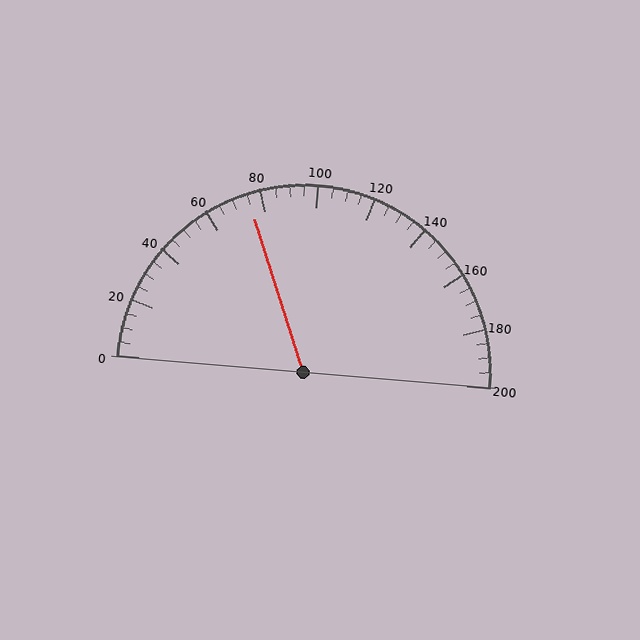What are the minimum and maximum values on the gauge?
The gauge ranges from 0 to 200.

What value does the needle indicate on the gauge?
The needle indicates approximately 75.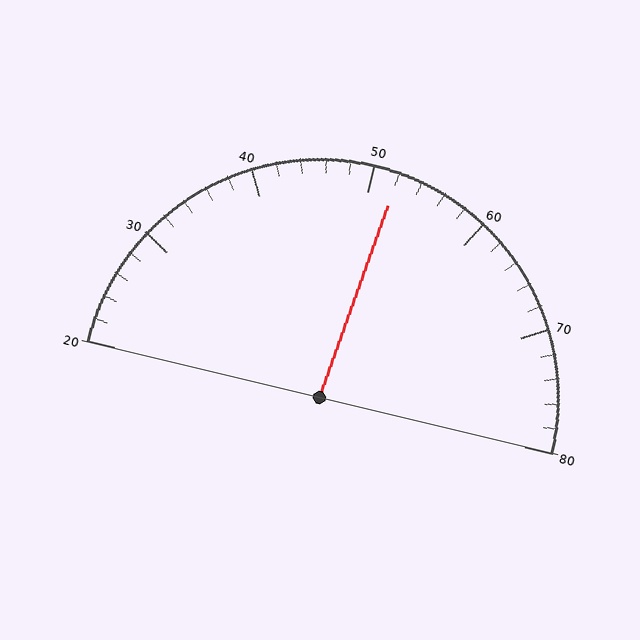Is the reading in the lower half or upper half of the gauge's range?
The reading is in the upper half of the range (20 to 80).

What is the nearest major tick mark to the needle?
The nearest major tick mark is 50.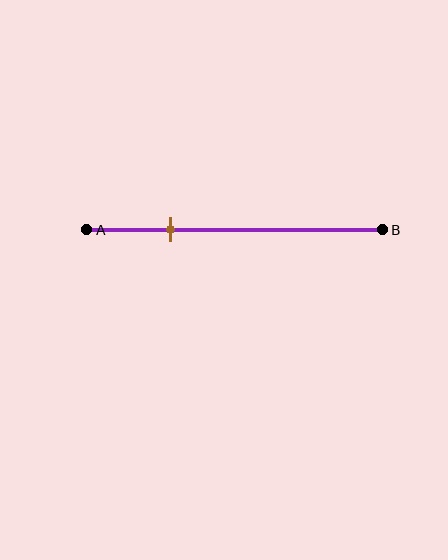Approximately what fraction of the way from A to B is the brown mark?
The brown mark is approximately 30% of the way from A to B.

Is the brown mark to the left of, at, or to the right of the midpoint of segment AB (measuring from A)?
The brown mark is to the left of the midpoint of segment AB.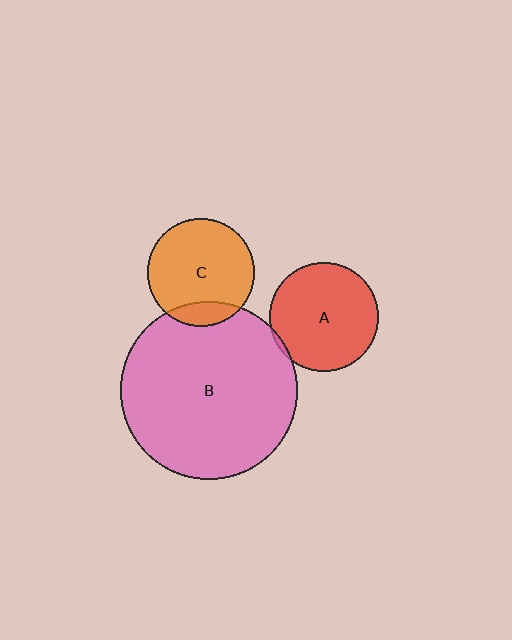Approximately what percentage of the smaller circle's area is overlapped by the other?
Approximately 5%.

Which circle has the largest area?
Circle B (pink).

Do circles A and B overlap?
Yes.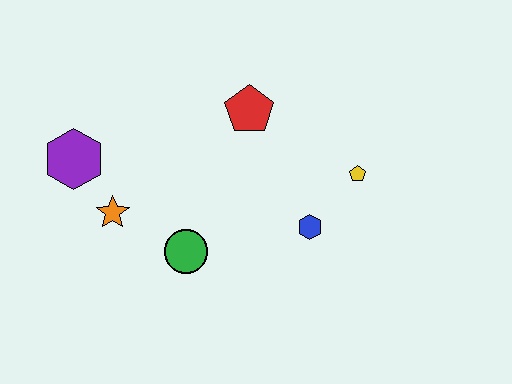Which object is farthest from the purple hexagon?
The yellow pentagon is farthest from the purple hexagon.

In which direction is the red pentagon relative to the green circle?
The red pentagon is above the green circle.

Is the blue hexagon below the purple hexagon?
Yes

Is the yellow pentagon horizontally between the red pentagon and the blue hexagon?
No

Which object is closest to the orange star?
The purple hexagon is closest to the orange star.